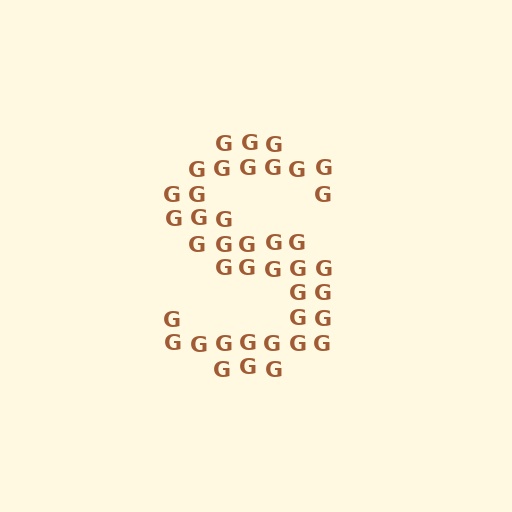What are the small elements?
The small elements are letter G's.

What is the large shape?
The large shape is the letter S.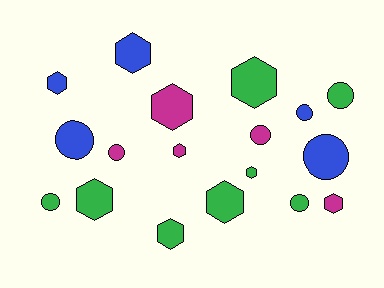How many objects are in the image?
There are 18 objects.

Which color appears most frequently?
Green, with 8 objects.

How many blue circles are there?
There are 3 blue circles.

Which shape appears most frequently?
Hexagon, with 10 objects.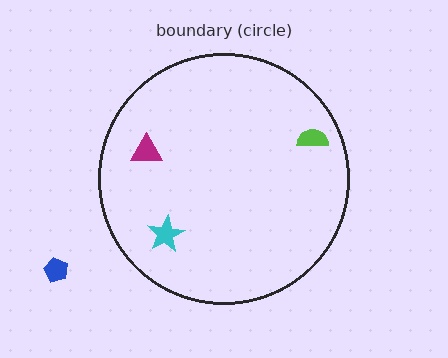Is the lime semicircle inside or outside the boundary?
Inside.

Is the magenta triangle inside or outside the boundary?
Inside.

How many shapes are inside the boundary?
3 inside, 1 outside.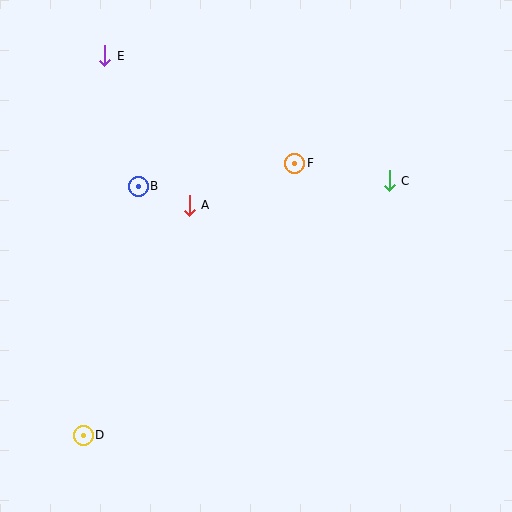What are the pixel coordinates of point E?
Point E is at (105, 56).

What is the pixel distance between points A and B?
The distance between A and B is 55 pixels.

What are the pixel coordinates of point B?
Point B is at (138, 186).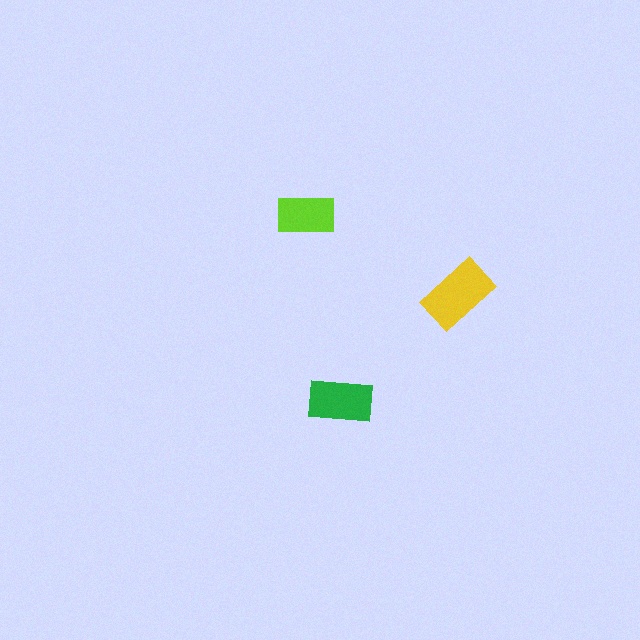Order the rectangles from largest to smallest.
the yellow one, the green one, the lime one.